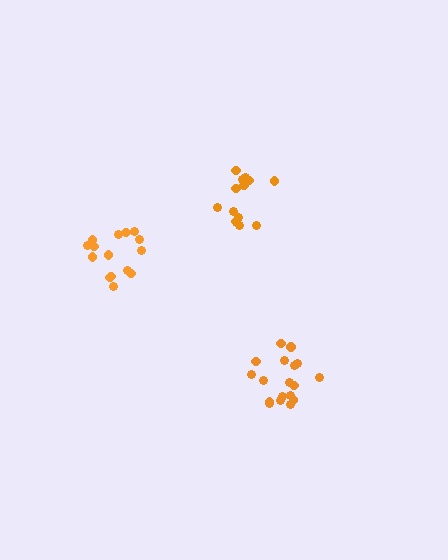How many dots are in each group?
Group 1: 18 dots, Group 2: 14 dots, Group 3: 15 dots (47 total).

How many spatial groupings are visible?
There are 3 spatial groupings.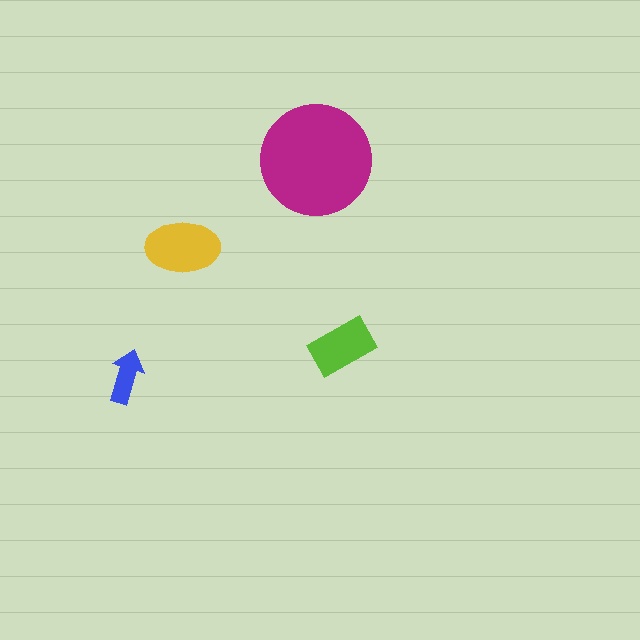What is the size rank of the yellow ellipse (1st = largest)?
2nd.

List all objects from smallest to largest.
The blue arrow, the lime rectangle, the yellow ellipse, the magenta circle.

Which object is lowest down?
The blue arrow is bottommost.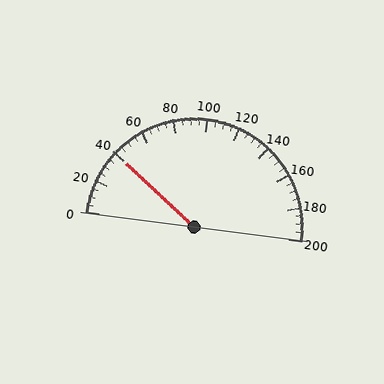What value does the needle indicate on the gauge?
The needle indicates approximately 40.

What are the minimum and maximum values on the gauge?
The gauge ranges from 0 to 200.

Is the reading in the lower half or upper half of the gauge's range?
The reading is in the lower half of the range (0 to 200).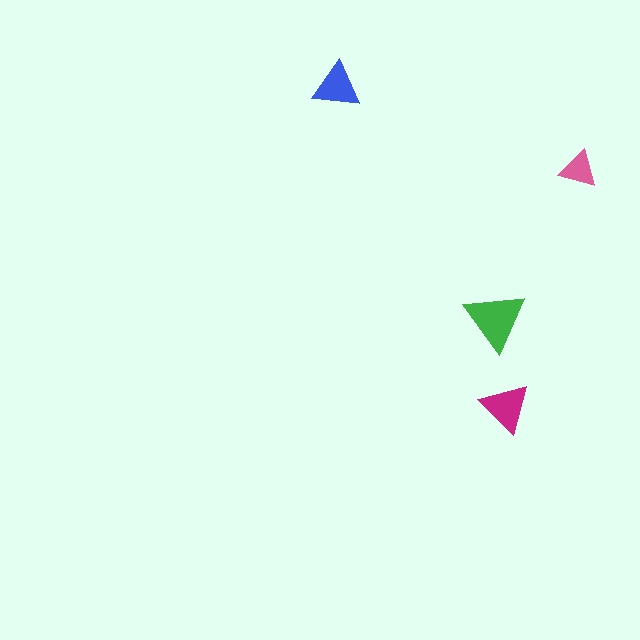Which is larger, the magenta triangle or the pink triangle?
The magenta one.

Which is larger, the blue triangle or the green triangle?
The green one.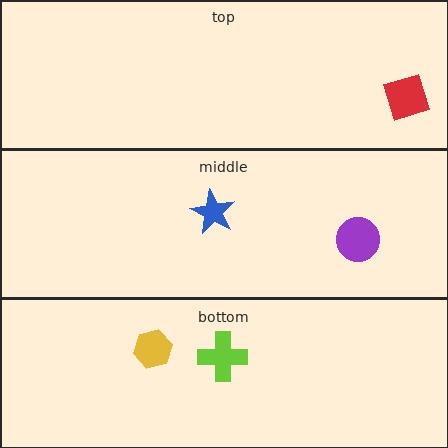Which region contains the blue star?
The middle region.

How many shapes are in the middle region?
2.